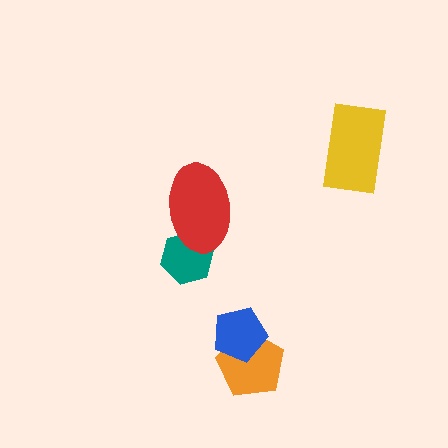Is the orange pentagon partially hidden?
Yes, it is partially covered by another shape.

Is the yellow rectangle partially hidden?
No, no other shape covers it.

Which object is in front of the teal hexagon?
The red ellipse is in front of the teal hexagon.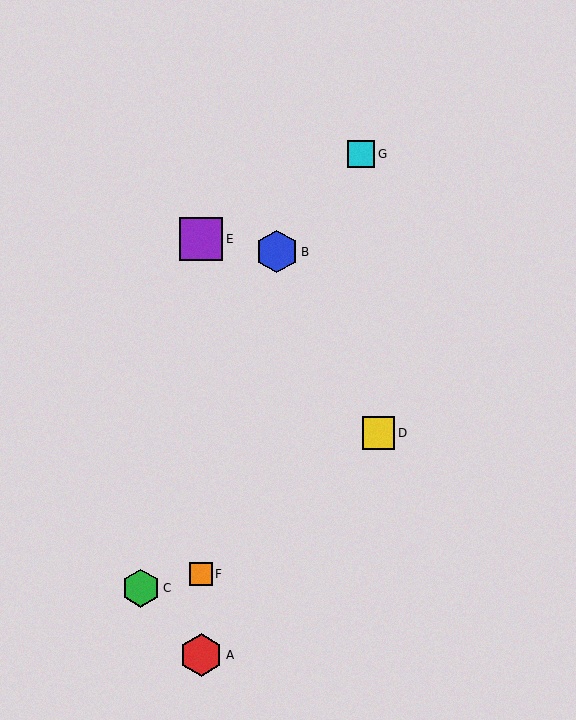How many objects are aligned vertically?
3 objects (A, E, F) are aligned vertically.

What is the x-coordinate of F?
Object F is at x≈201.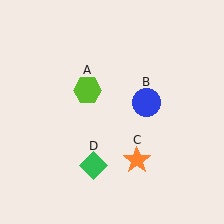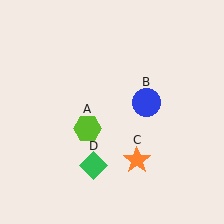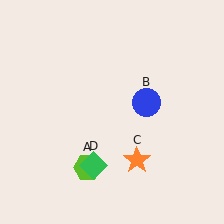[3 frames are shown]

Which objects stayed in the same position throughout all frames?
Blue circle (object B) and orange star (object C) and green diamond (object D) remained stationary.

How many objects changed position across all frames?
1 object changed position: lime hexagon (object A).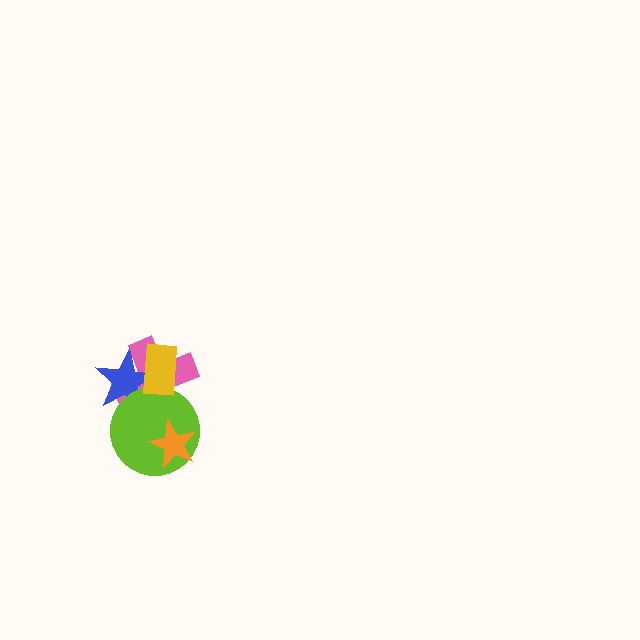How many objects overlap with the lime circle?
4 objects overlap with the lime circle.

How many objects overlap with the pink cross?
3 objects overlap with the pink cross.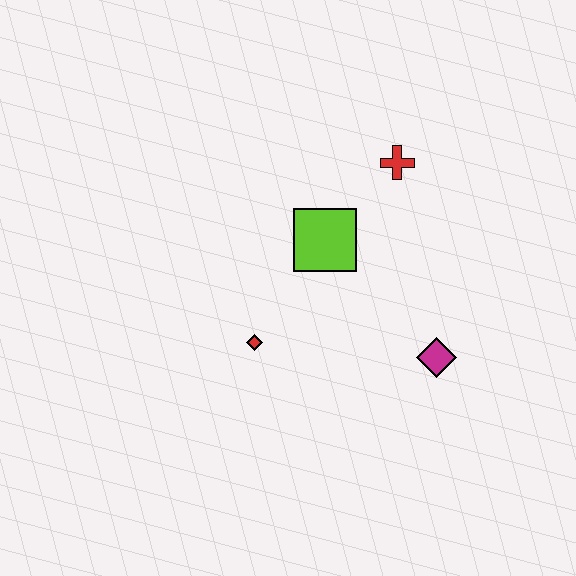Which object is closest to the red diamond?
The lime square is closest to the red diamond.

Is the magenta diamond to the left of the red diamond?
No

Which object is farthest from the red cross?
The red diamond is farthest from the red cross.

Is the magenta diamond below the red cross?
Yes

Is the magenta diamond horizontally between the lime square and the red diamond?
No